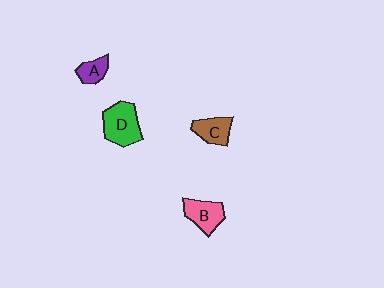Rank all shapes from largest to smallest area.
From largest to smallest: D (green), B (pink), C (brown), A (purple).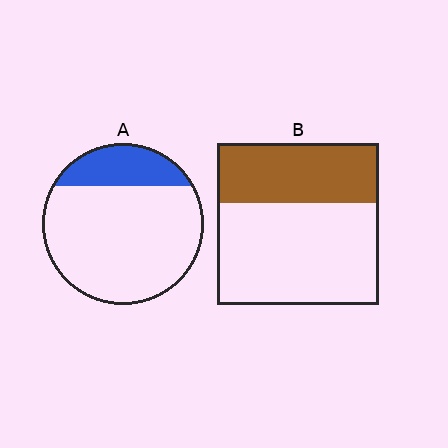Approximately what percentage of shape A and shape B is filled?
A is approximately 20% and B is approximately 35%.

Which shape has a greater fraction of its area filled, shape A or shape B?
Shape B.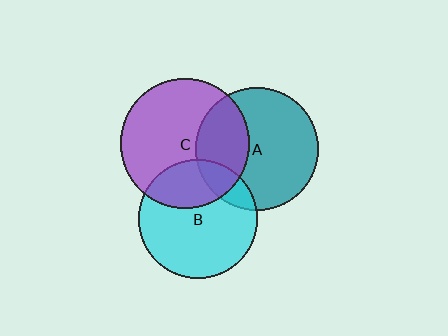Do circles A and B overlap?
Yes.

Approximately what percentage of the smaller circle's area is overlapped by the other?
Approximately 15%.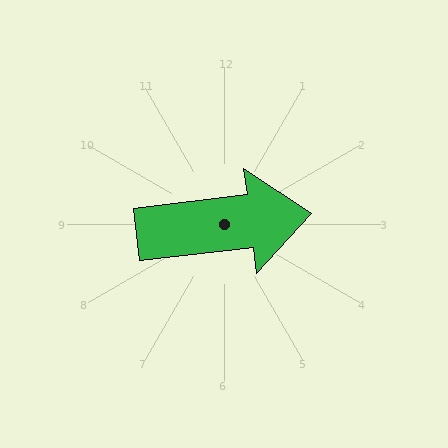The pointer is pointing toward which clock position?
Roughly 3 o'clock.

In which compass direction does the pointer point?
East.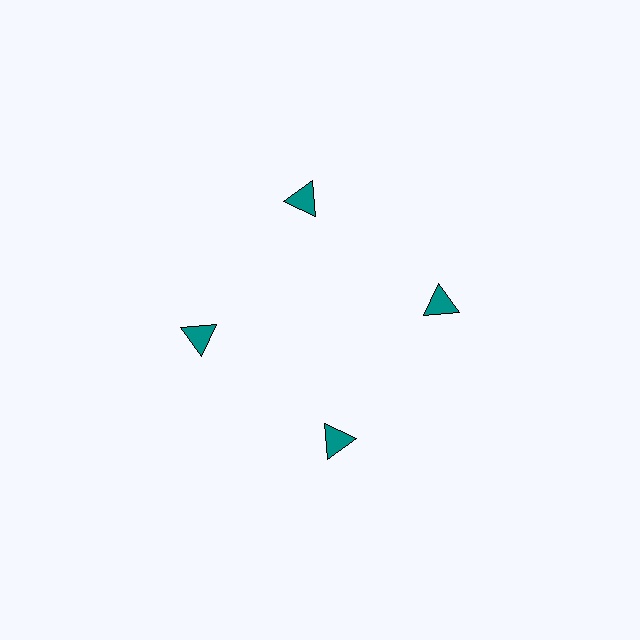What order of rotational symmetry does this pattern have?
This pattern has 4-fold rotational symmetry.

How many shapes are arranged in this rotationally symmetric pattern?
There are 4 shapes, arranged in 4 groups of 1.